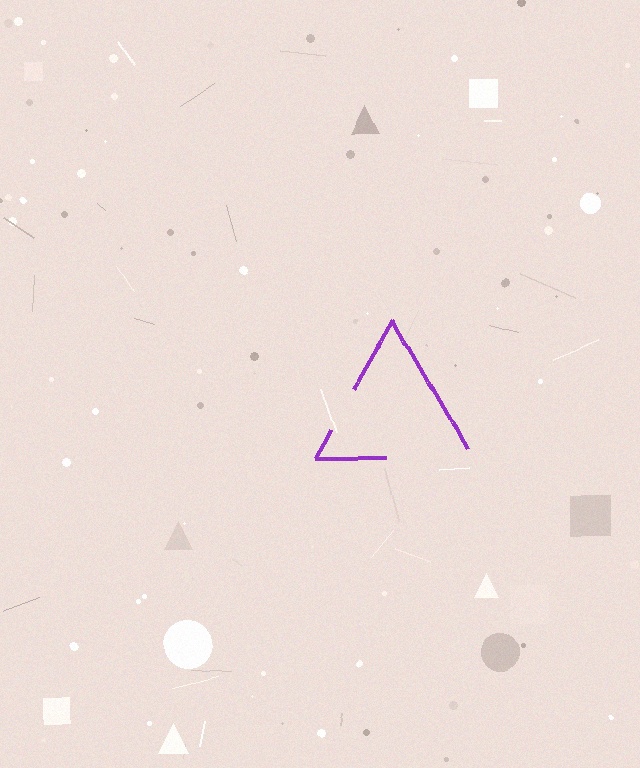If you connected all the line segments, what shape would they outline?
They would outline a triangle.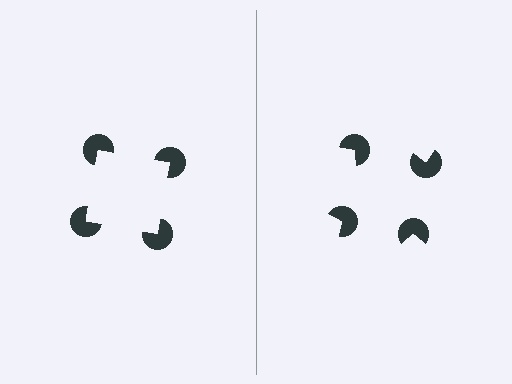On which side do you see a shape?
An illusory square appears on the left side. On the right side the wedge cuts are rotated, so no coherent shape forms.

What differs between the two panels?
The pac-man discs are positioned identically on both sides; only the wedge orientations differ. On the left they align to a square; on the right they are misaligned.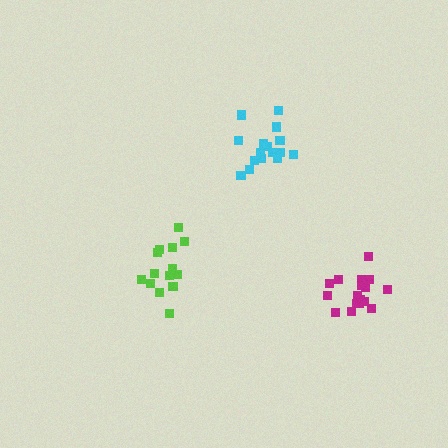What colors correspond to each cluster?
The clusters are colored: magenta, lime, cyan.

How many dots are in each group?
Group 1: 18 dots, Group 2: 14 dots, Group 3: 17 dots (49 total).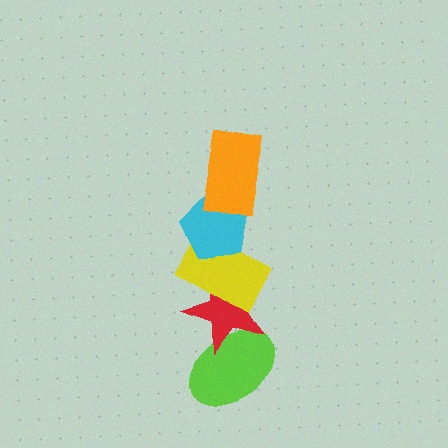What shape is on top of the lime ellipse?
The red star is on top of the lime ellipse.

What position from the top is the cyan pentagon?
The cyan pentagon is 2nd from the top.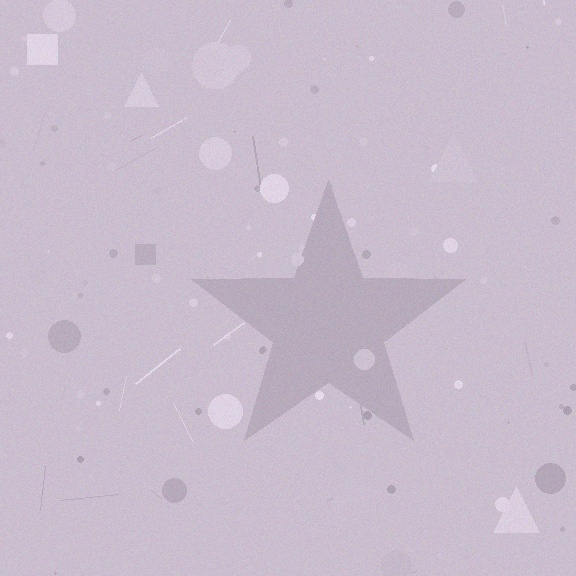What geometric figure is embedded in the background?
A star is embedded in the background.